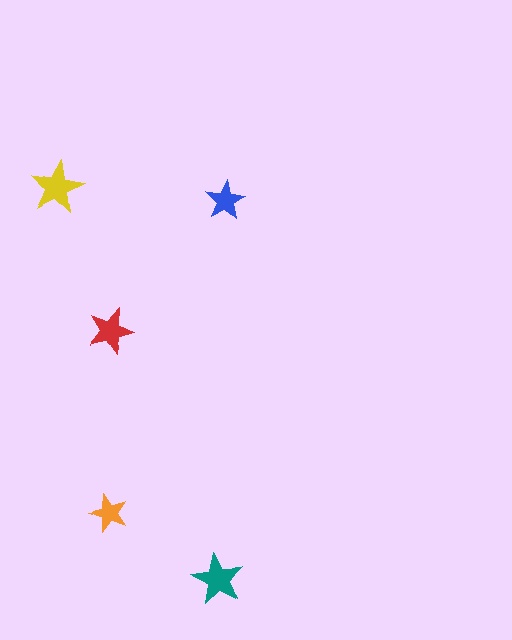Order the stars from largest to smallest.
the yellow one, the teal one, the red one, the blue one, the orange one.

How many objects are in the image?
There are 5 objects in the image.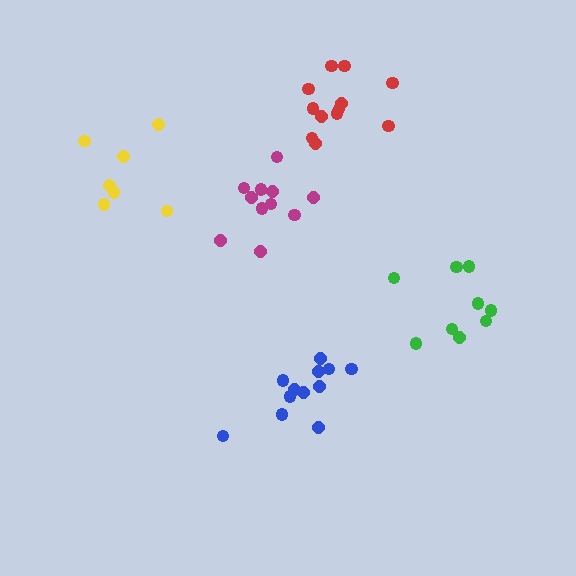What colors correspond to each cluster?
The clusters are colored: blue, yellow, red, green, magenta.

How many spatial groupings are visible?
There are 5 spatial groupings.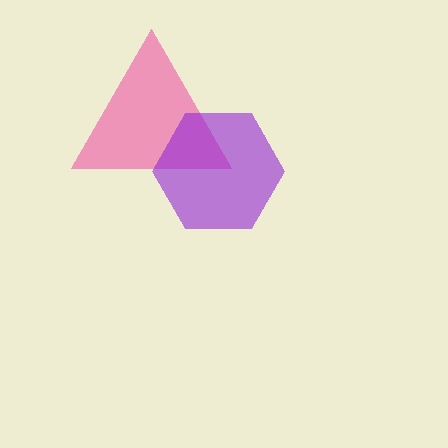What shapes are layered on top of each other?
The layered shapes are: a pink triangle, a purple hexagon.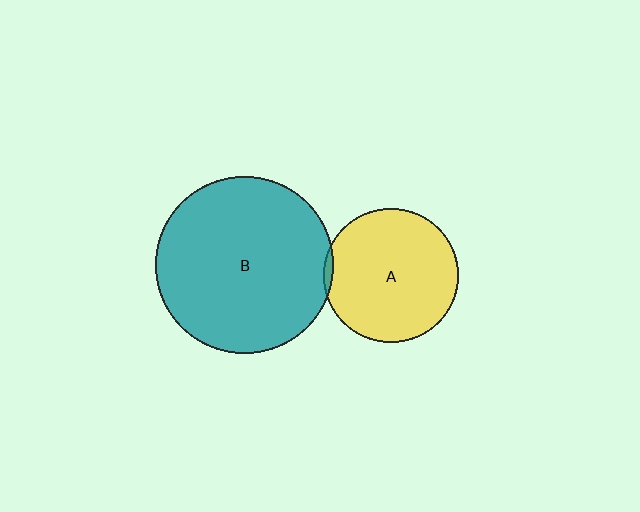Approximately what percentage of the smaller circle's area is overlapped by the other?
Approximately 5%.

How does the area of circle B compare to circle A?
Approximately 1.8 times.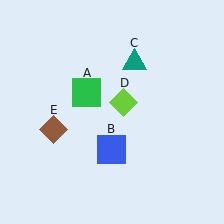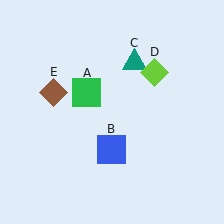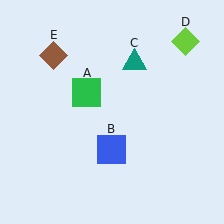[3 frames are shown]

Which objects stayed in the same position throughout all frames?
Green square (object A) and blue square (object B) and teal triangle (object C) remained stationary.